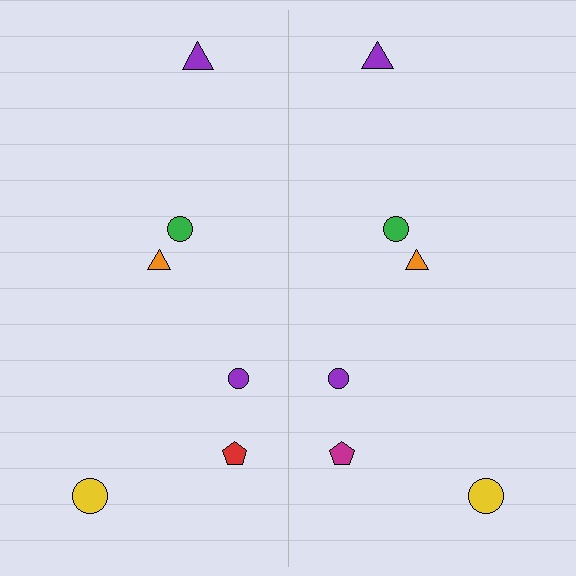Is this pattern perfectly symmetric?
No, the pattern is not perfectly symmetric. The magenta pentagon on the right side breaks the symmetry — its mirror counterpart is red.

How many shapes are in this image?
There are 12 shapes in this image.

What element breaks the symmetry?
The magenta pentagon on the right side breaks the symmetry — its mirror counterpart is red.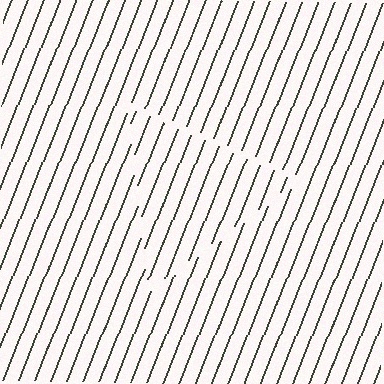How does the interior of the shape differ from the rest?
The interior of the shape contains the same grating, shifted by half a period — the contour is defined by the phase discontinuity where line-ends from the inner and outer gratings abut.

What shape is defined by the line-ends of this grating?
An illusory triangle. The interior of the shape contains the same grating, shifted by half a period — the contour is defined by the phase discontinuity where line-ends from the inner and outer gratings abut.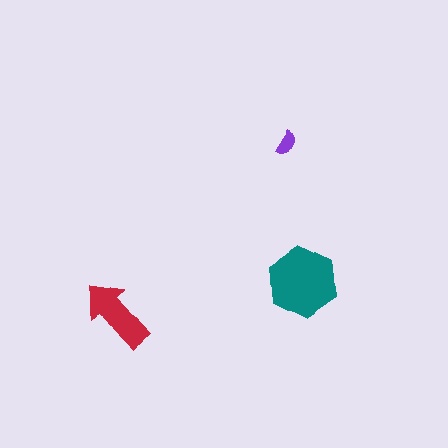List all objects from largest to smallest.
The teal hexagon, the red arrow, the purple semicircle.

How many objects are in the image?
There are 3 objects in the image.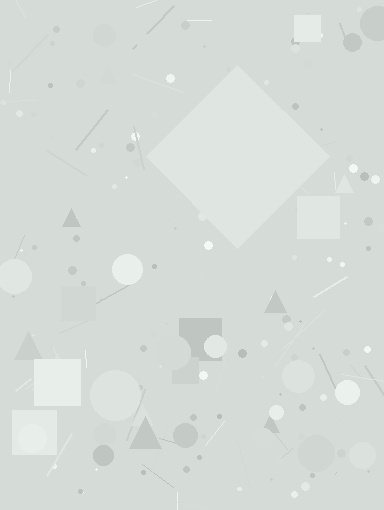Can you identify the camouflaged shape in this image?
The camouflaged shape is a diamond.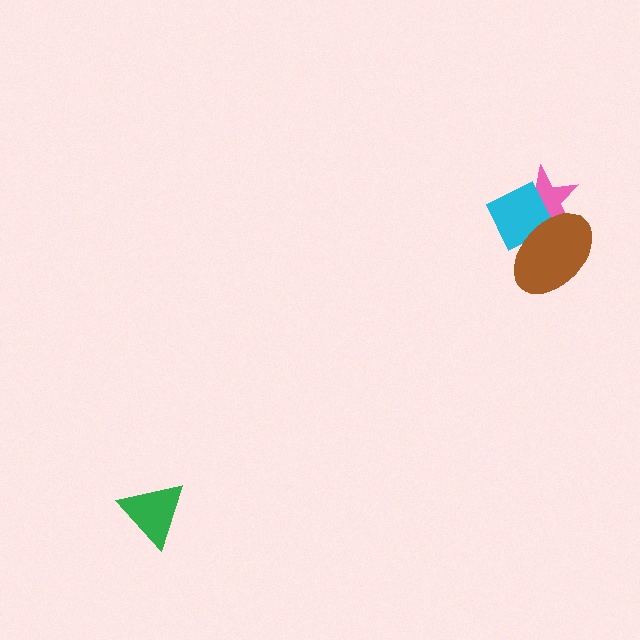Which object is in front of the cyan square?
The brown ellipse is in front of the cyan square.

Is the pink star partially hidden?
Yes, it is partially covered by another shape.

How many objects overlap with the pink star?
2 objects overlap with the pink star.